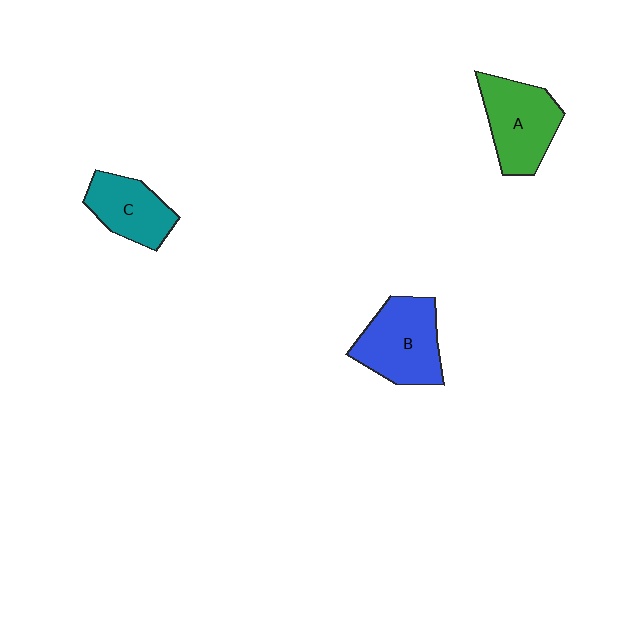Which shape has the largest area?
Shape B (blue).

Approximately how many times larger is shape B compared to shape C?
Approximately 1.4 times.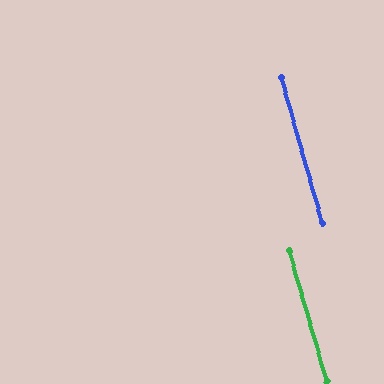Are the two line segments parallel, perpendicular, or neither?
Parallel — their directions differ by only 0.2°.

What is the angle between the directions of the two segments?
Approximately 0 degrees.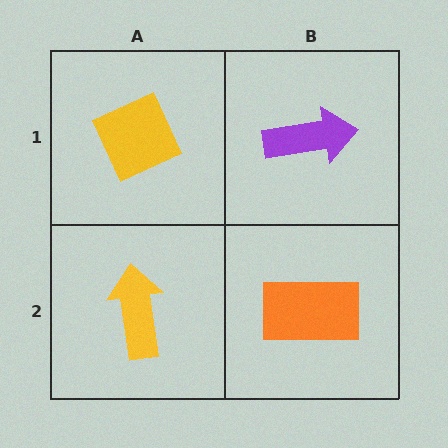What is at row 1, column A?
A yellow diamond.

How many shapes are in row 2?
2 shapes.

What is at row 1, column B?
A purple arrow.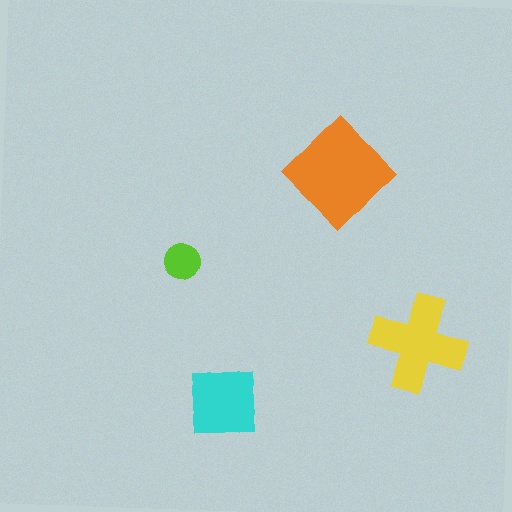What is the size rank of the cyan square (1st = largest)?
3rd.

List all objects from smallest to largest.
The lime circle, the cyan square, the yellow cross, the orange diamond.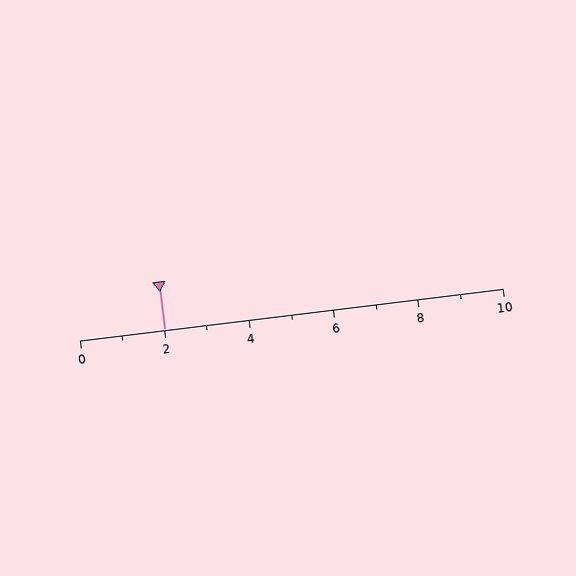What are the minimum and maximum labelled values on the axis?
The axis runs from 0 to 10.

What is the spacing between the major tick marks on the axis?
The major ticks are spaced 2 apart.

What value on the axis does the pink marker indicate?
The marker indicates approximately 2.